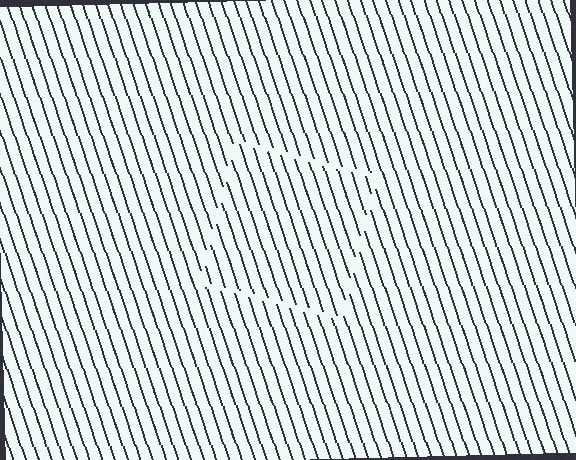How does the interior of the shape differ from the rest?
The interior of the shape contains the same grating, shifted by half a period — the contour is defined by the phase discontinuity where line-ends from the inner and outer gratings abut.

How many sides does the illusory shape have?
4 sides — the line-ends trace a square.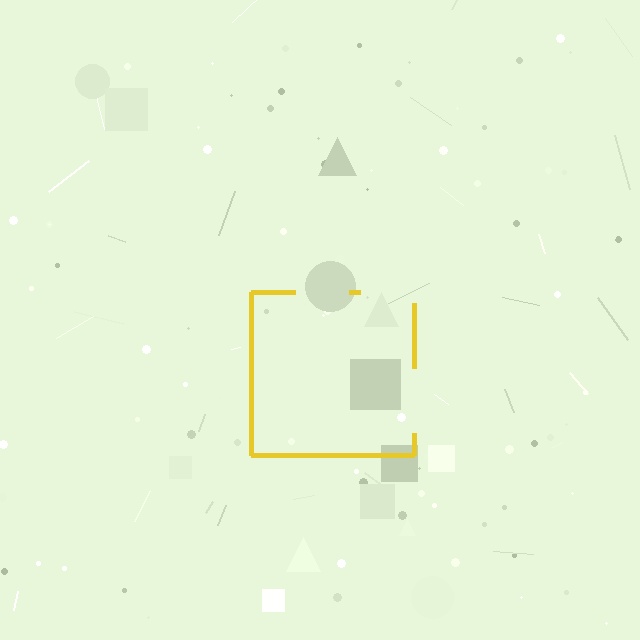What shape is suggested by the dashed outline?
The dashed outline suggests a square.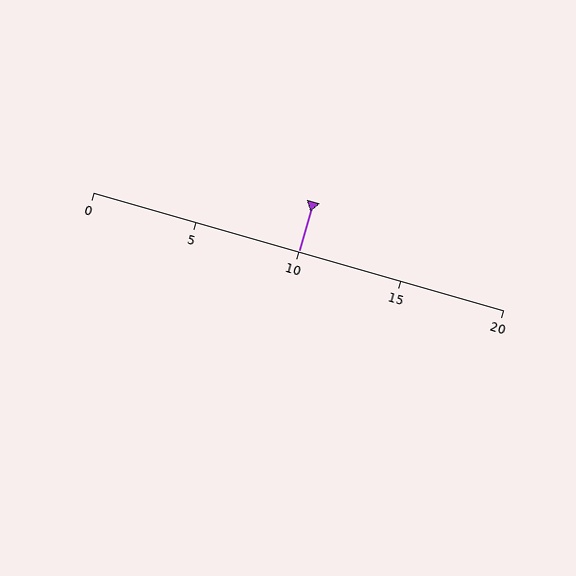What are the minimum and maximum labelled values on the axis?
The axis runs from 0 to 20.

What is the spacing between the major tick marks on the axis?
The major ticks are spaced 5 apart.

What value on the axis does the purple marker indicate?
The marker indicates approximately 10.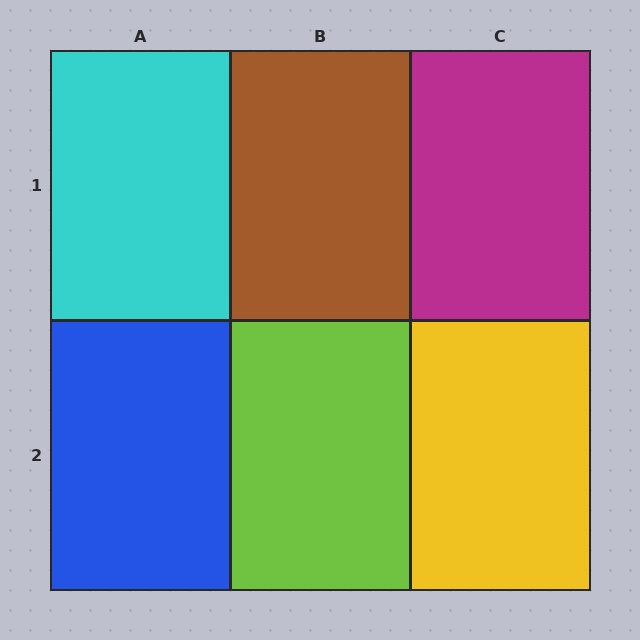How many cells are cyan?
1 cell is cyan.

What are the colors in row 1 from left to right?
Cyan, brown, magenta.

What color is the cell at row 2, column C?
Yellow.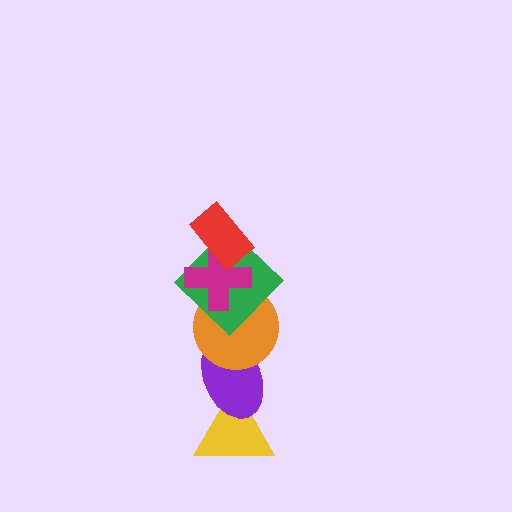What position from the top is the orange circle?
The orange circle is 4th from the top.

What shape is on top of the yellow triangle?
The purple ellipse is on top of the yellow triangle.